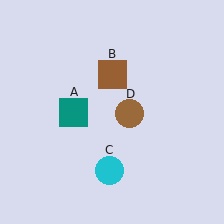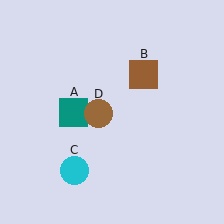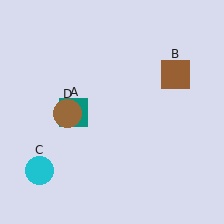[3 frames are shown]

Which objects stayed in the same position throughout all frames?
Teal square (object A) remained stationary.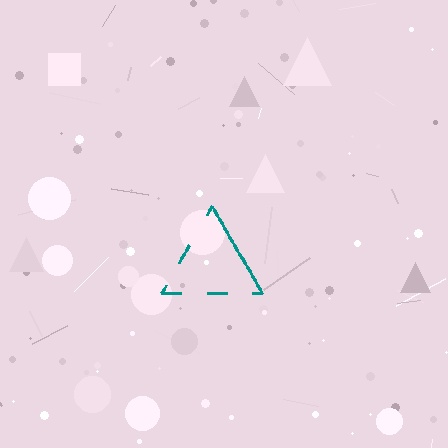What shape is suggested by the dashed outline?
The dashed outline suggests a triangle.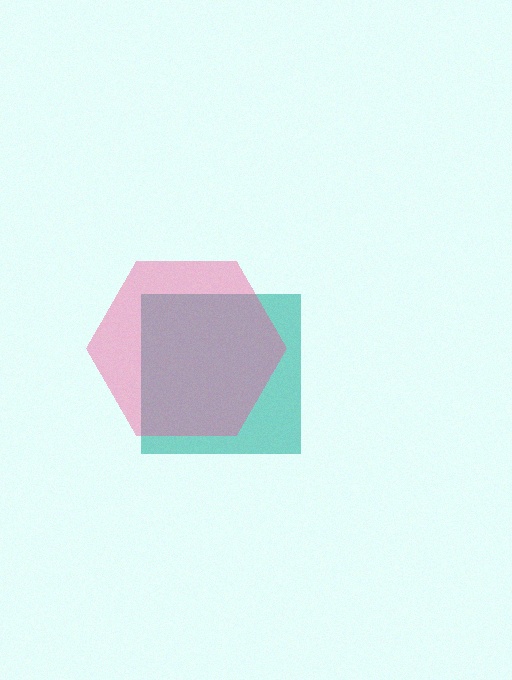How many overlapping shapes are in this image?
There are 2 overlapping shapes in the image.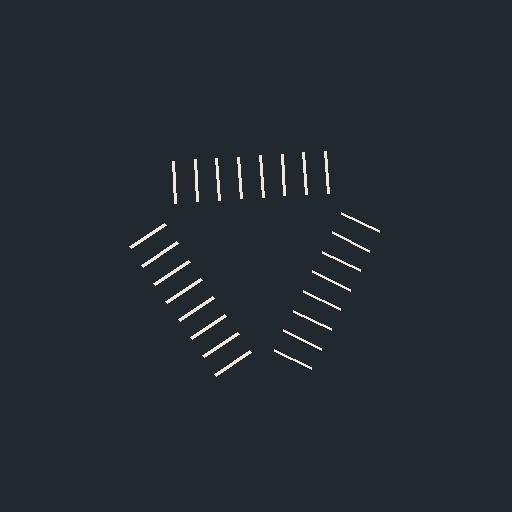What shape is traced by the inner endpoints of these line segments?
An illusory triangle — the line segments terminate on its edges but no continuous stroke is drawn.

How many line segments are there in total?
24 — 8 along each of the 3 edges.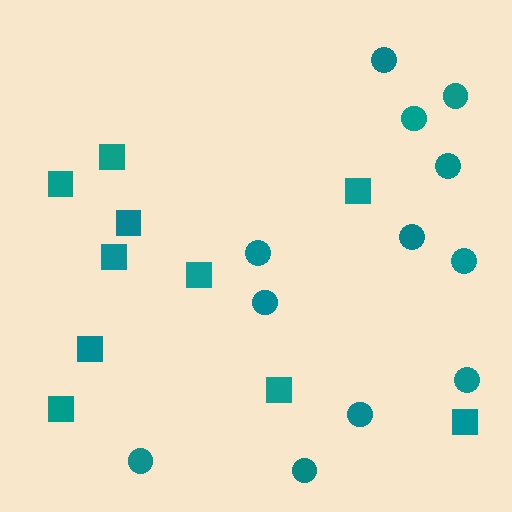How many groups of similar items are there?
There are 2 groups: one group of squares (10) and one group of circles (12).